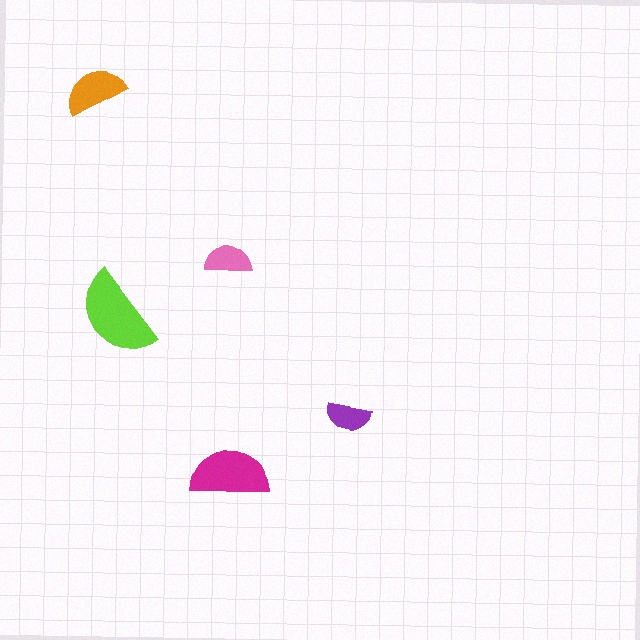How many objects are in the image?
There are 5 objects in the image.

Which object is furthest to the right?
The purple semicircle is rightmost.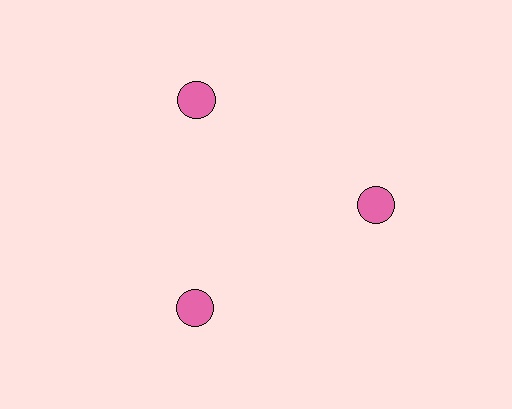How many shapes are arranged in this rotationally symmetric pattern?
There are 3 shapes, arranged in 3 groups of 1.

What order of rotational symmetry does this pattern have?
This pattern has 3-fold rotational symmetry.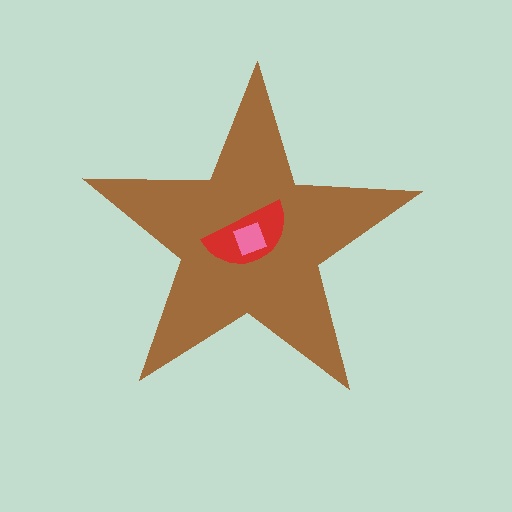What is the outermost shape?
The brown star.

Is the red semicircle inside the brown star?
Yes.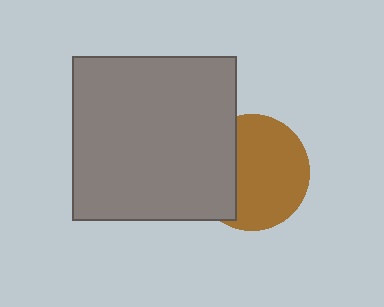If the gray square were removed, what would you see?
You would see the complete brown circle.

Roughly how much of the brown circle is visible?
Most of it is visible (roughly 66%).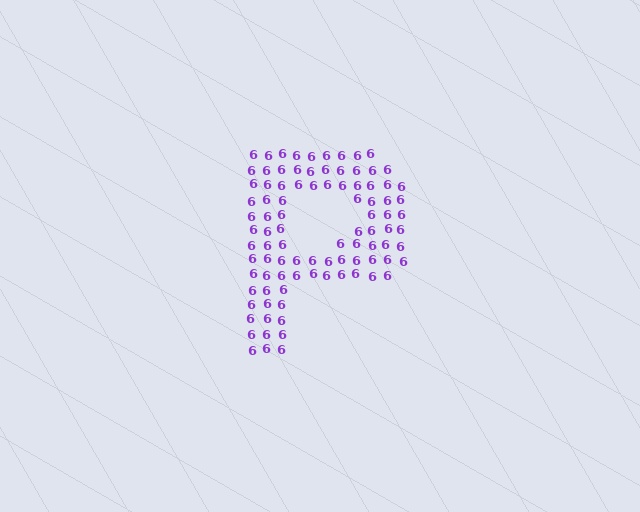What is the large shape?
The large shape is the letter P.